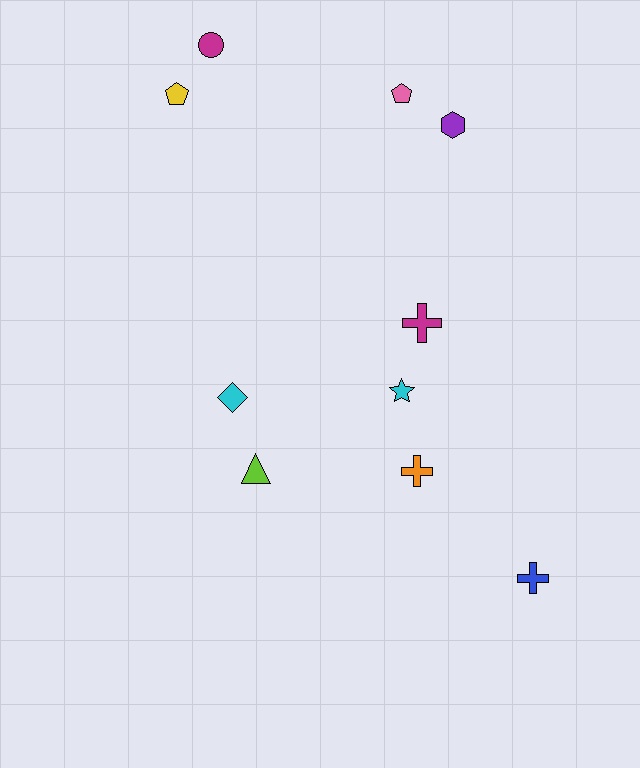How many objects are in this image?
There are 10 objects.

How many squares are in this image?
There are no squares.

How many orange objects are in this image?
There is 1 orange object.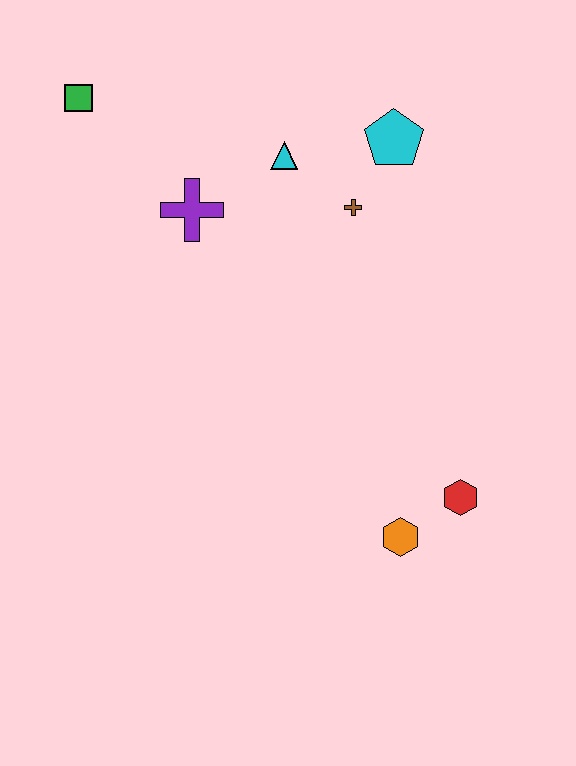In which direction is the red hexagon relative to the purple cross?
The red hexagon is below the purple cross.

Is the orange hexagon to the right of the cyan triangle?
Yes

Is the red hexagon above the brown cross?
No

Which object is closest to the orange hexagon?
The red hexagon is closest to the orange hexagon.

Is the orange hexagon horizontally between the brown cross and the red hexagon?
Yes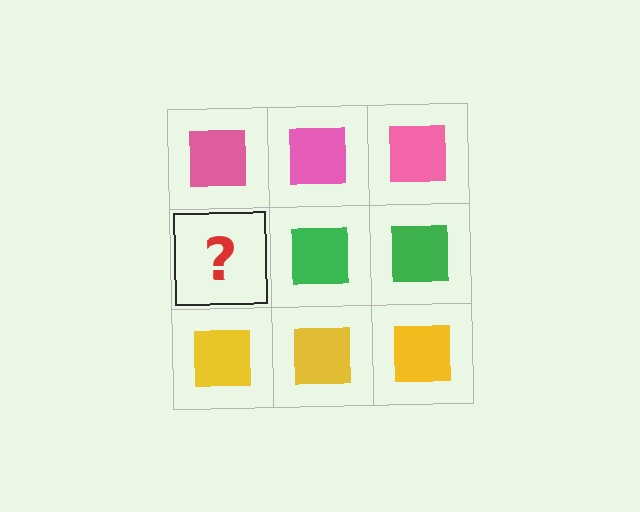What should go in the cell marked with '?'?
The missing cell should contain a green square.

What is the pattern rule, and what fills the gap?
The rule is that each row has a consistent color. The gap should be filled with a green square.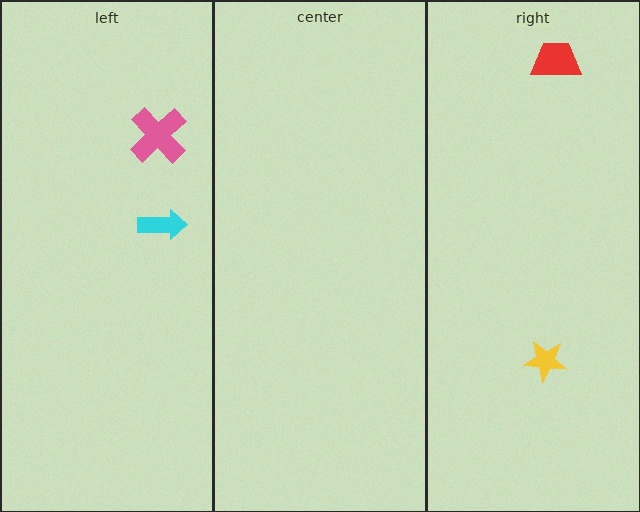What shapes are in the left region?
The cyan arrow, the pink cross.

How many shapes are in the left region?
2.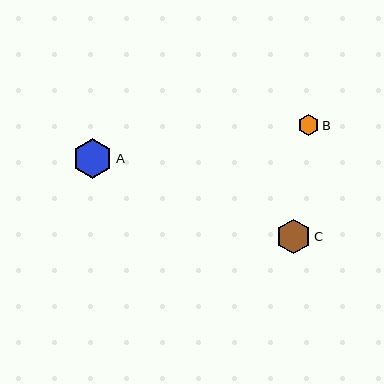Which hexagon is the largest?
Hexagon A is the largest with a size of approximately 40 pixels.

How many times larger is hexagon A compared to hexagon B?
Hexagon A is approximately 1.9 times the size of hexagon B.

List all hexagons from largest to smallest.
From largest to smallest: A, C, B.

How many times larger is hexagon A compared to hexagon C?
Hexagon A is approximately 1.2 times the size of hexagon C.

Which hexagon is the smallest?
Hexagon B is the smallest with a size of approximately 21 pixels.